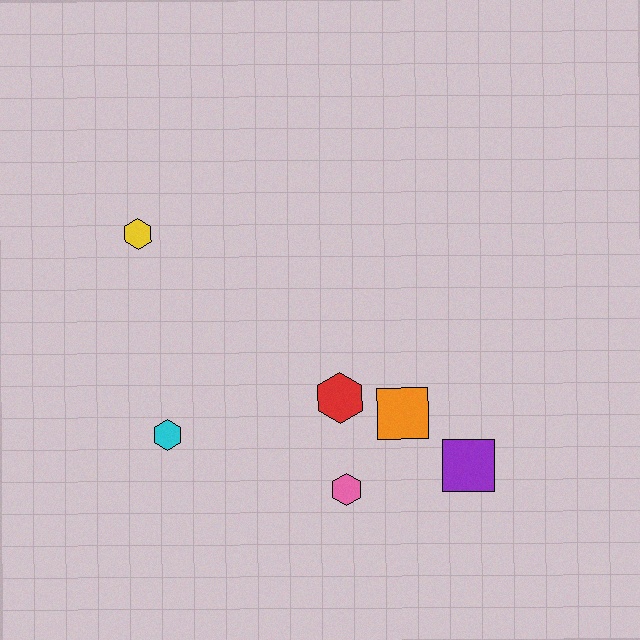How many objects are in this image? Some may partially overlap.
There are 6 objects.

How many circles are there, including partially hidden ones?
There are no circles.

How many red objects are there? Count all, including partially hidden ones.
There is 1 red object.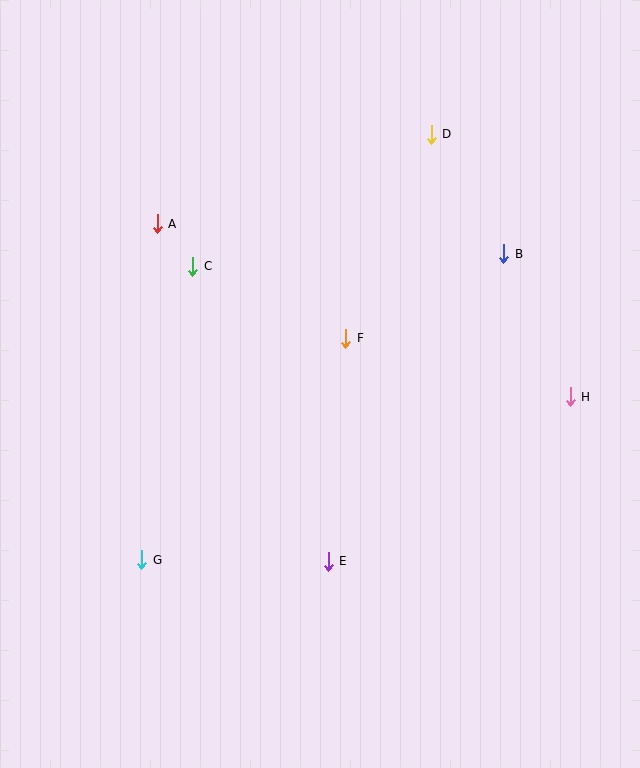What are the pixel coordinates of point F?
Point F is at (346, 339).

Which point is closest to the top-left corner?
Point A is closest to the top-left corner.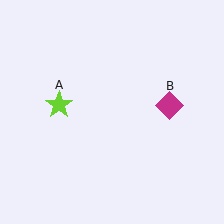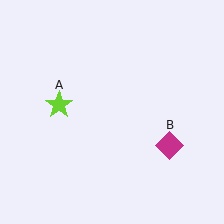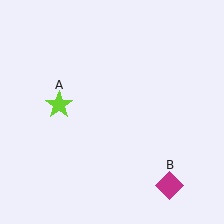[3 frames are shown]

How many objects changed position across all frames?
1 object changed position: magenta diamond (object B).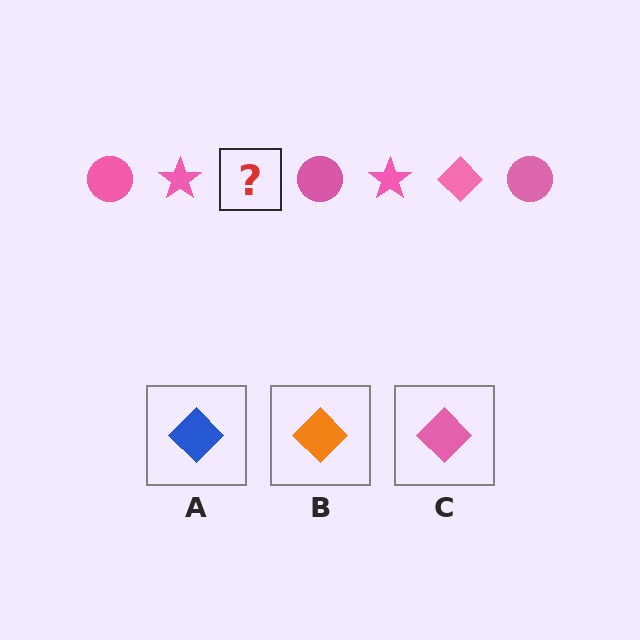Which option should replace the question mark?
Option C.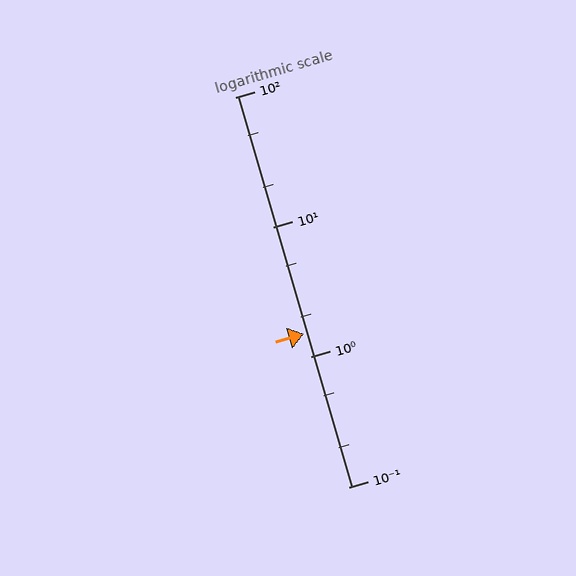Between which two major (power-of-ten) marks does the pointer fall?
The pointer is between 1 and 10.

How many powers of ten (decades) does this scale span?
The scale spans 3 decades, from 0.1 to 100.